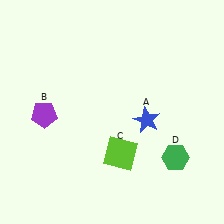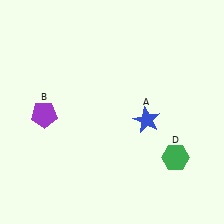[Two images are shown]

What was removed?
The lime square (C) was removed in Image 2.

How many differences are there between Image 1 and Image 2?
There is 1 difference between the two images.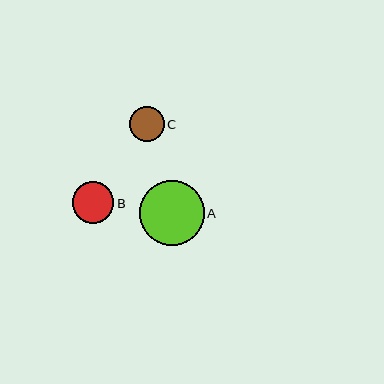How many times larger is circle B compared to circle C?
Circle B is approximately 1.2 times the size of circle C.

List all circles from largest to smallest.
From largest to smallest: A, B, C.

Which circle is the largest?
Circle A is the largest with a size of approximately 65 pixels.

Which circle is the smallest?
Circle C is the smallest with a size of approximately 35 pixels.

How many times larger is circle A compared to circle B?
Circle A is approximately 1.6 times the size of circle B.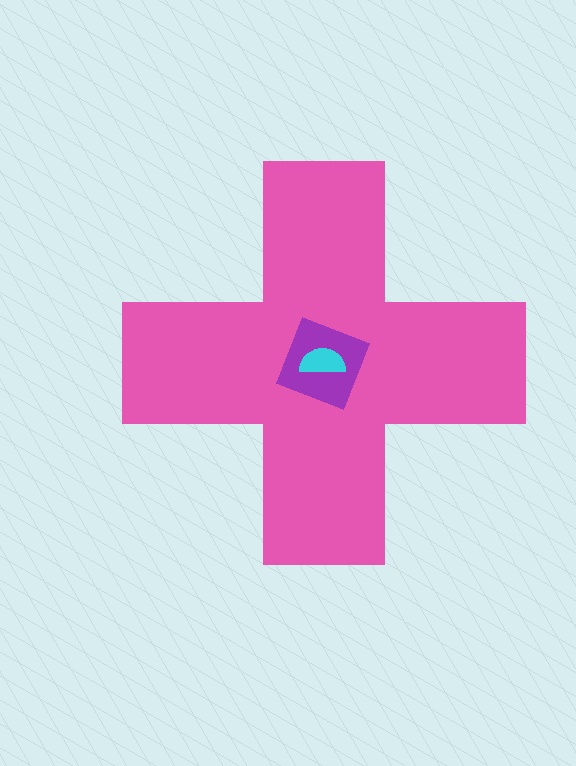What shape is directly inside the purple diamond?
The cyan semicircle.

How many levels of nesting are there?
3.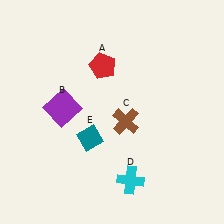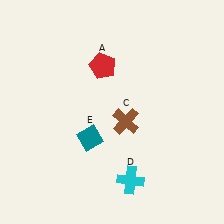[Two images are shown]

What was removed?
The purple square (B) was removed in Image 2.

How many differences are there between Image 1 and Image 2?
There is 1 difference between the two images.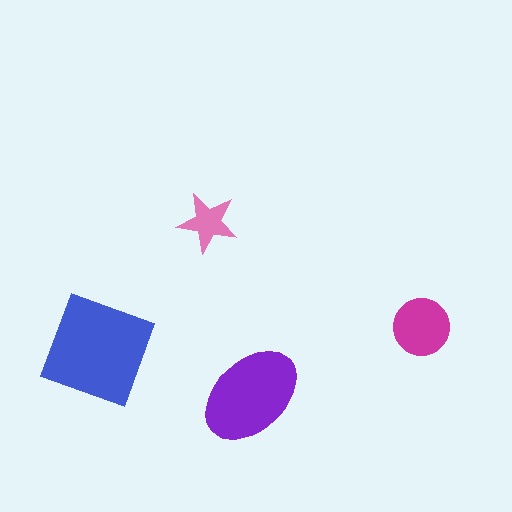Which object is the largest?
The blue square.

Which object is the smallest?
The pink star.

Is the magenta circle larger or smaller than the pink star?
Larger.